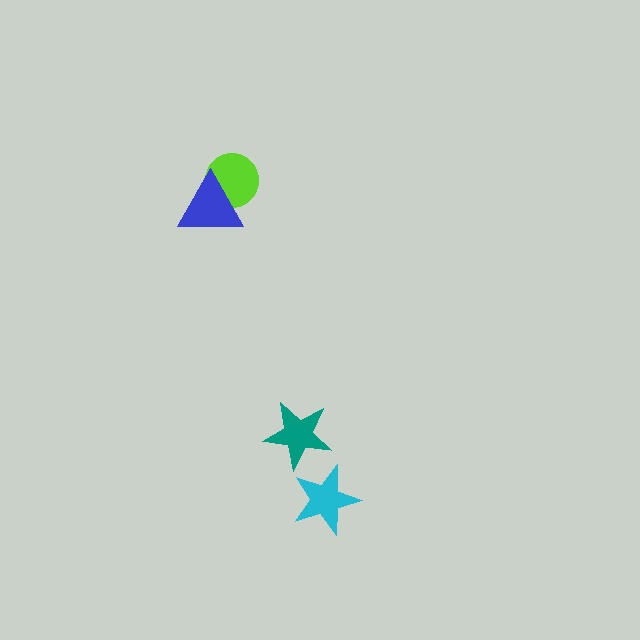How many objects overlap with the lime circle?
1 object overlaps with the lime circle.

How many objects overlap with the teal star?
0 objects overlap with the teal star.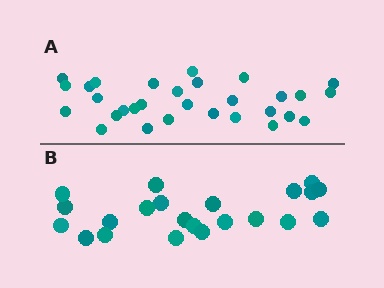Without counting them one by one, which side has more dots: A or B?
Region A (the top region) has more dots.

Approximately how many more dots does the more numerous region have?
Region A has roughly 8 or so more dots than region B.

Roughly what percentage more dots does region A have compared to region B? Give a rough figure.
About 35% more.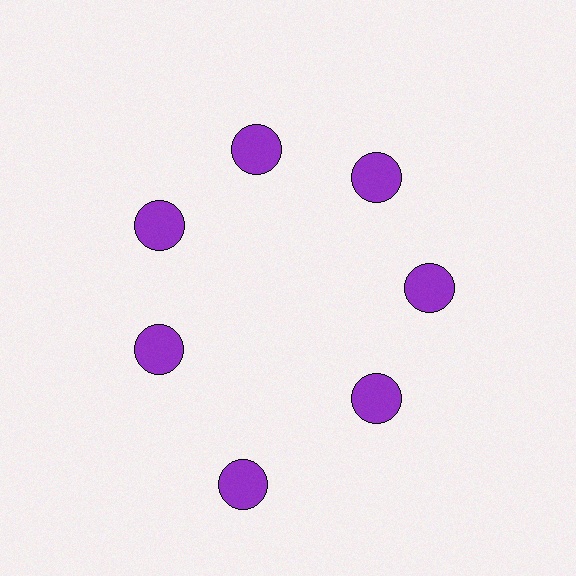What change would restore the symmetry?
The symmetry would be restored by moving it inward, back onto the ring so that all 7 circles sit at equal angles and equal distance from the center.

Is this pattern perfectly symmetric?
No. The 7 purple circles are arranged in a ring, but one element near the 6 o'clock position is pushed outward from the center, breaking the 7-fold rotational symmetry.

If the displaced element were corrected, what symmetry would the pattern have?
It would have 7-fold rotational symmetry — the pattern would map onto itself every 51 degrees.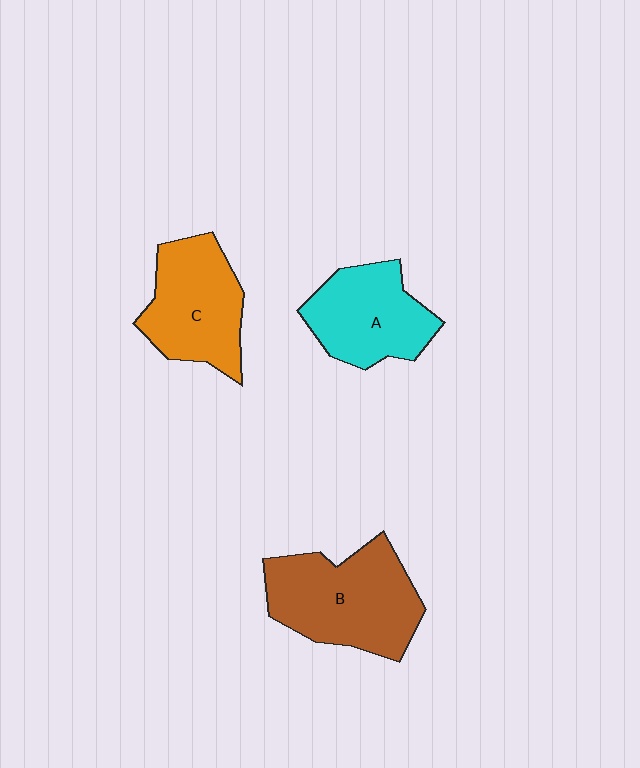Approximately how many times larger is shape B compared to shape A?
Approximately 1.3 times.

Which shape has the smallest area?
Shape A (cyan).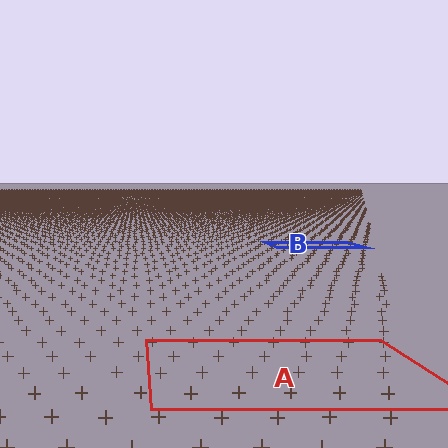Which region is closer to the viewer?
Region A is closer. The texture elements there are larger and more spread out.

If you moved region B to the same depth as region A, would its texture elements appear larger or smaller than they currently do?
They would appear larger. At a closer depth, the same texture elements are projected at a bigger on-screen size.